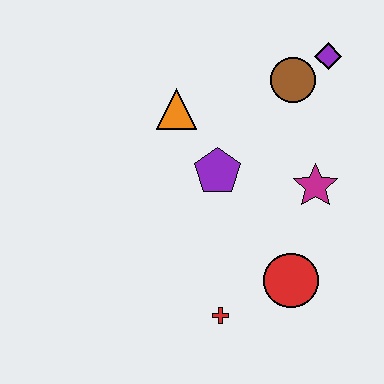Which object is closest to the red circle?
The red cross is closest to the red circle.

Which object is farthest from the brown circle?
The red cross is farthest from the brown circle.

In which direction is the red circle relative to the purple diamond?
The red circle is below the purple diamond.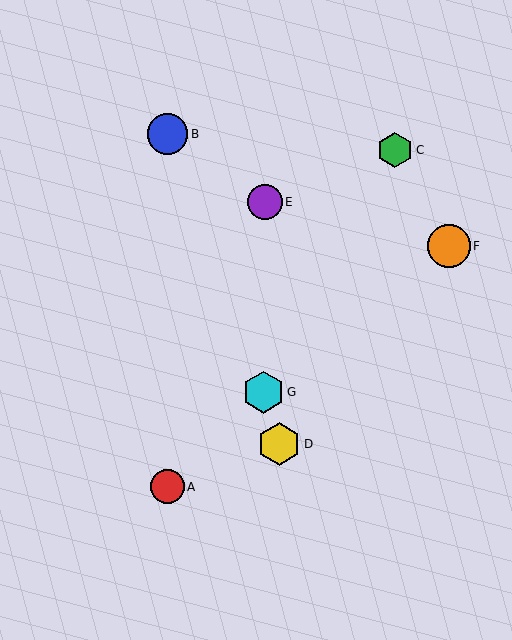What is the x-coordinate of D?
Object D is at x≈279.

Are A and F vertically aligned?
No, A is at x≈167 and F is at x≈449.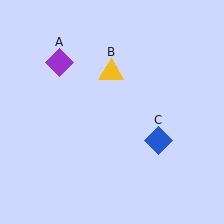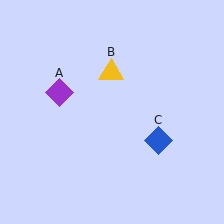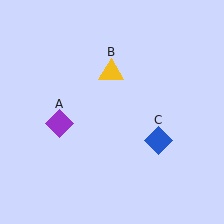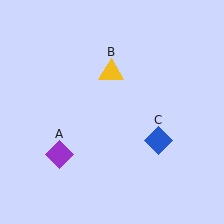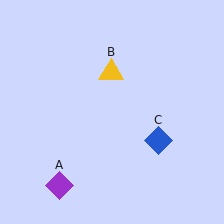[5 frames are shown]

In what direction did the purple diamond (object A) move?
The purple diamond (object A) moved down.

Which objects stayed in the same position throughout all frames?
Yellow triangle (object B) and blue diamond (object C) remained stationary.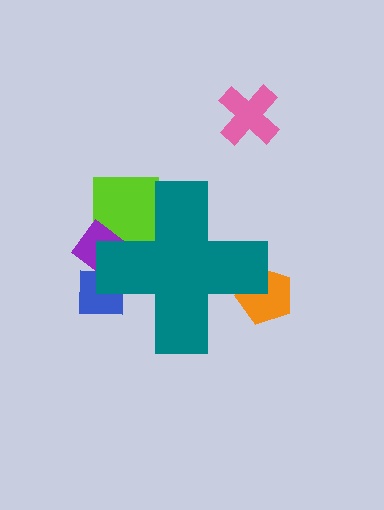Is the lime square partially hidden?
Yes, the lime square is partially hidden behind the teal cross.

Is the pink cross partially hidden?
No, the pink cross is fully visible.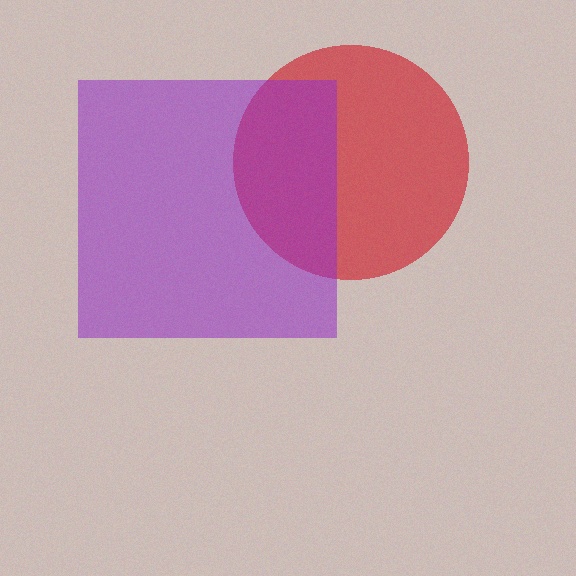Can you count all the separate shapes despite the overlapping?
Yes, there are 2 separate shapes.